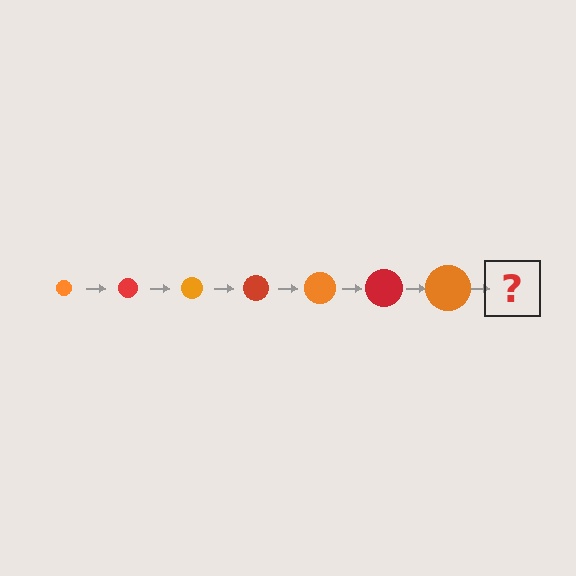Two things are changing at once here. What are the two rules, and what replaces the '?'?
The two rules are that the circle grows larger each step and the color cycles through orange and red. The '?' should be a red circle, larger than the previous one.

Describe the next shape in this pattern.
It should be a red circle, larger than the previous one.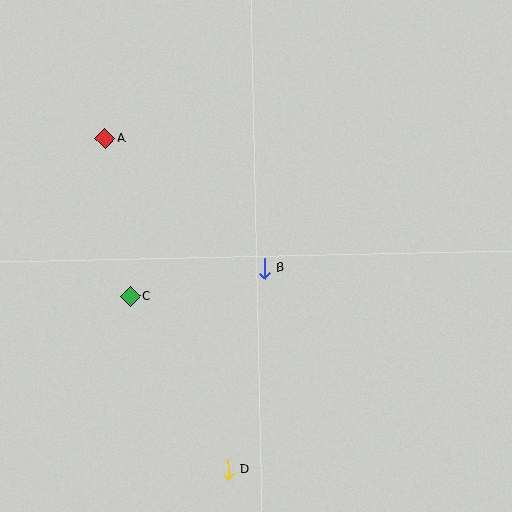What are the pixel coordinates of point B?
Point B is at (264, 268).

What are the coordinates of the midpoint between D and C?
The midpoint between D and C is at (179, 383).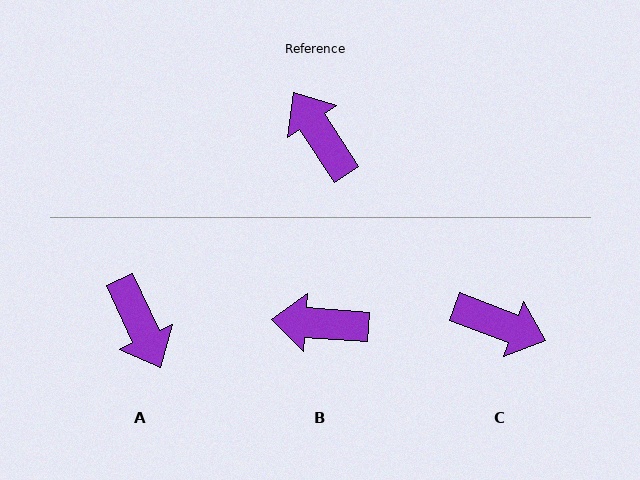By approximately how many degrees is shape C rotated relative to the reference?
Approximately 143 degrees clockwise.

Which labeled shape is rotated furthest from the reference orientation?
A, about 172 degrees away.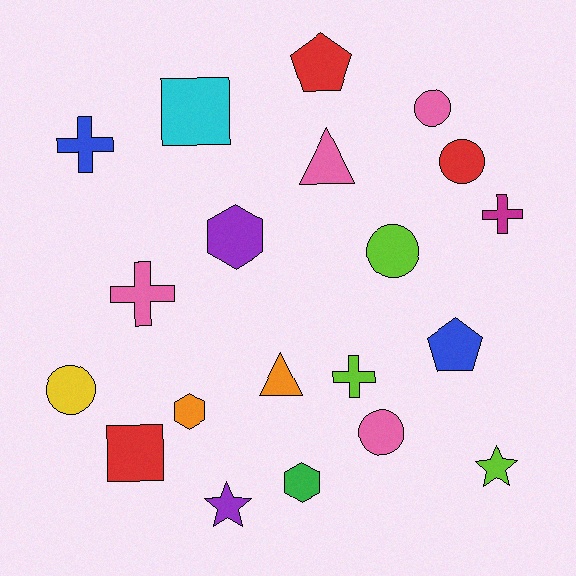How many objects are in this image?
There are 20 objects.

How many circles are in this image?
There are 5 circles.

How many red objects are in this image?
There are 3 red objects.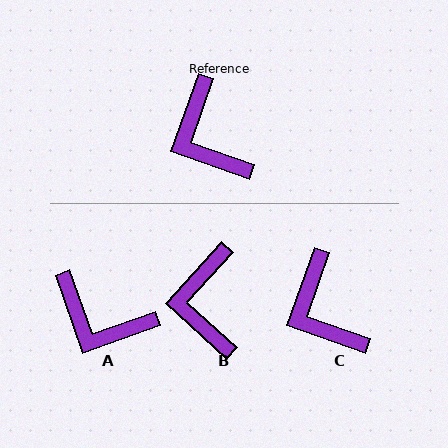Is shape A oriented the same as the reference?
No, it is off by about 39 degrees.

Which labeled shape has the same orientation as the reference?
C.